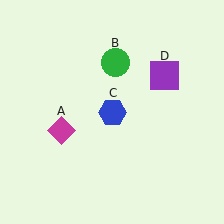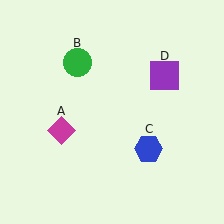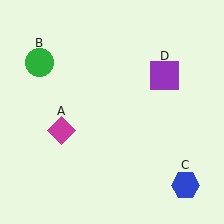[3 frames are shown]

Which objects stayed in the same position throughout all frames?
Magenta diamond (object A) and purple square (object D) remained stationary.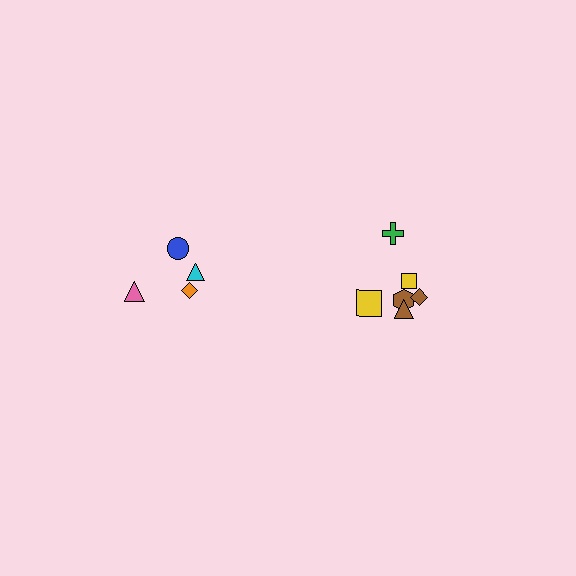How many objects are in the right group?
There are 6 objects.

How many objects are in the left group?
There are 4 objects.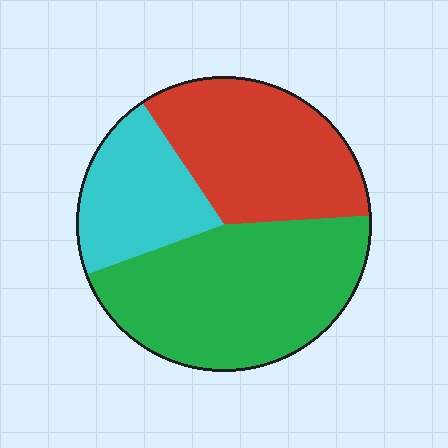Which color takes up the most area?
Green, at roughly 45%.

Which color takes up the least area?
Cyan, at roughly 20%.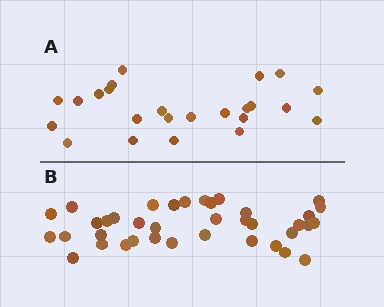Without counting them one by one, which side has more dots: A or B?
Region B (the bottom region) has more dots.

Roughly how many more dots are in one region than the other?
Region B has approximately 15 more dots than region A.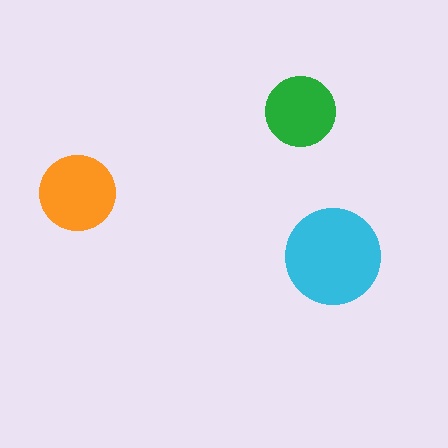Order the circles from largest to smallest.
the cyan one, the orange one, the green one.